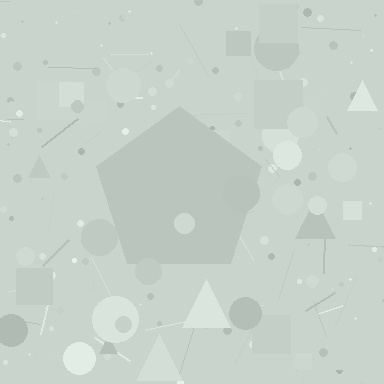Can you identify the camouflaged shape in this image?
The camouflaged shape is a pentagon.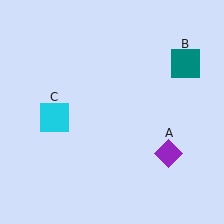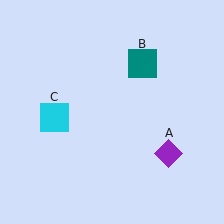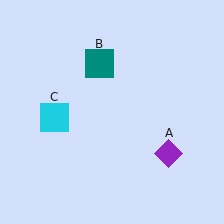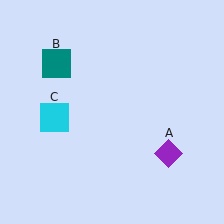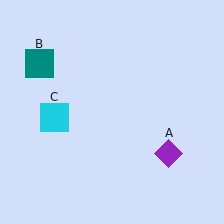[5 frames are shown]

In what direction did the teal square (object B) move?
The teal square (object B) moved left.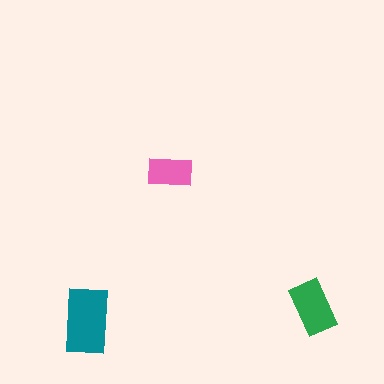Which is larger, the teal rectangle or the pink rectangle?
The teal one.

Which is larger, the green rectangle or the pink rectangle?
The green one.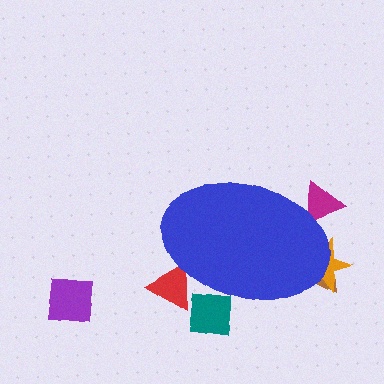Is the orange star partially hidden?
Yes, the orange star is partially hidden behind the blue ellipse.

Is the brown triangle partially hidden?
Yes, the brown triangle is partially hidden behind the blue ellipse.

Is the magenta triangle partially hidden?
Yes, the magenta triangle is partially hidden behind the blue ellipse.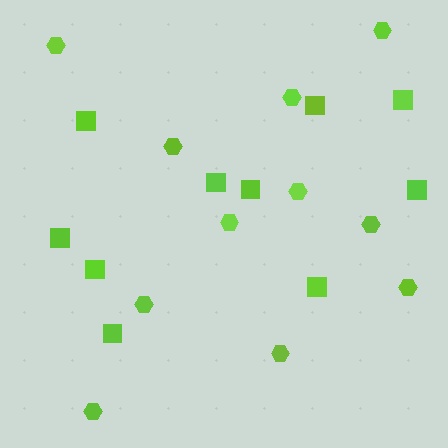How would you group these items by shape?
There are 2 groups: one group of squares (10) and one group of hexagons (11).